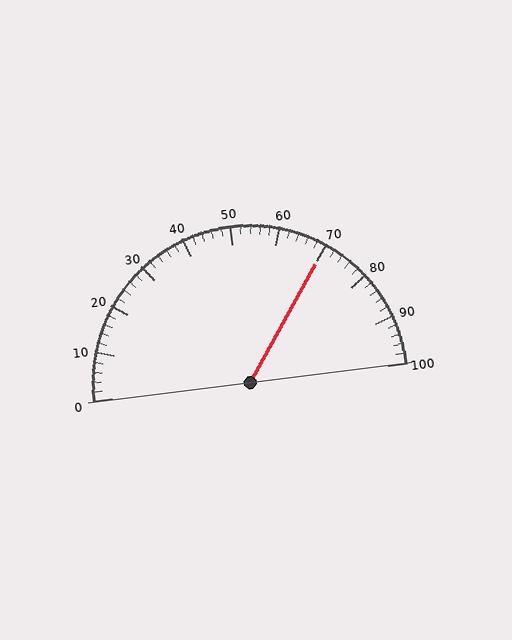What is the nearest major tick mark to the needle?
The nearest major tick mark is 70.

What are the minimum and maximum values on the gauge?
The gauge ranges from 0 to 100.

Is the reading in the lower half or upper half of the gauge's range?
The reading is in the upper half of the range (0 to 100).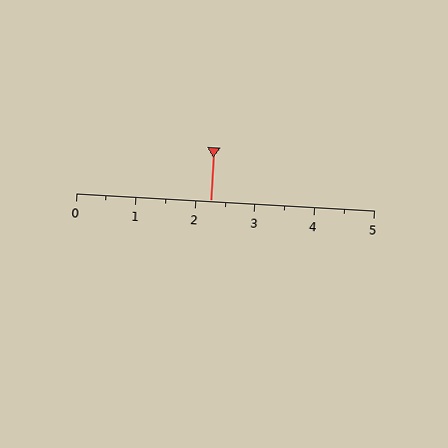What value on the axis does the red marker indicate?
The marker indicates approximately 2.2.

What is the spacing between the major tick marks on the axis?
The major ticks are spaced 1 apart.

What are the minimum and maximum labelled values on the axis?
The axis runs from 0 to 5.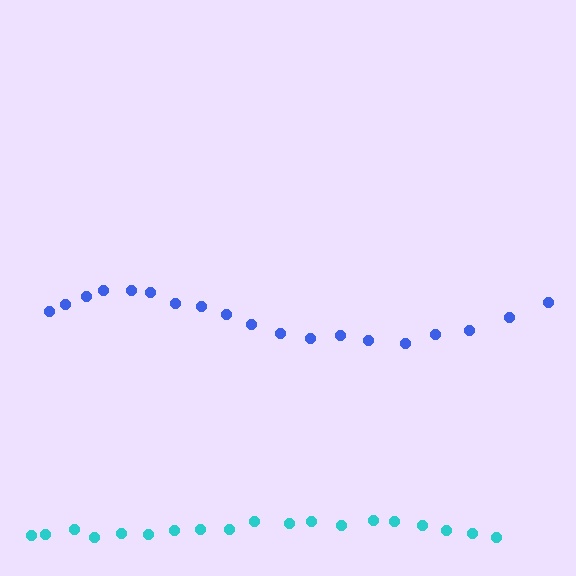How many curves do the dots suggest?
There are 2 distinct paths.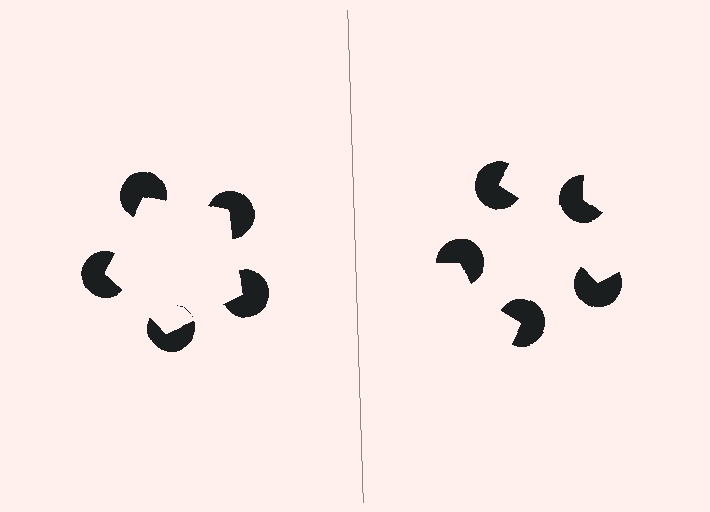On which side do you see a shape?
An illusory pentagon appears on the left side. On the right side the wedge cuts are rotated, so no coherent shape forms.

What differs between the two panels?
The pac-man discs are positioned identically on both sides; only the wedge orientations differ. On the left they align to a pentagon; on the right they are misaligned.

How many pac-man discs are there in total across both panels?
10 — 5 on each side.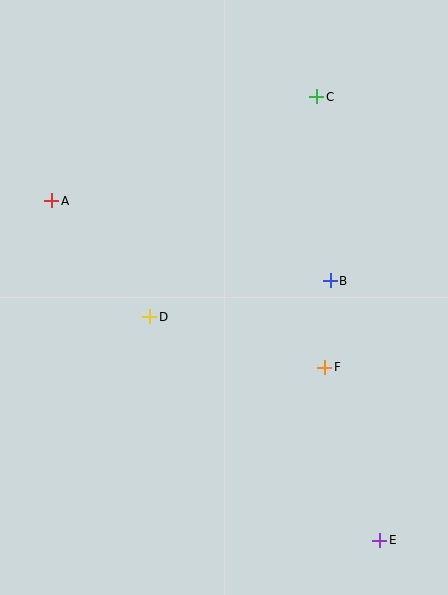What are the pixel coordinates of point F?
Point F is at (325, 367).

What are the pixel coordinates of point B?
Point B is at (330, 281).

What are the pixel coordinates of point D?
Point D is at (150, 317).